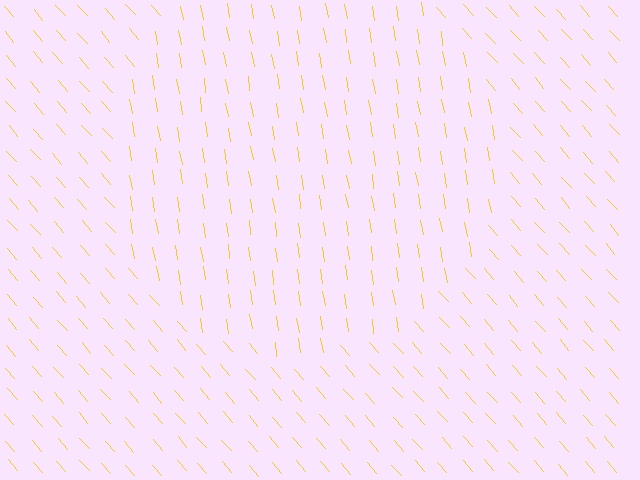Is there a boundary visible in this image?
Yes, there is a texture boundary formed by a change in line orientation.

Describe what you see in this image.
The image is filled with small yellow line segments. A circle region in the image has lines oriented differently from the surrounding lines, creating a visible texture boundary.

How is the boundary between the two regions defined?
The boundary is defined purely by a change in line orientation (approximately 32 degrees difference). All lines are the same color and thickness.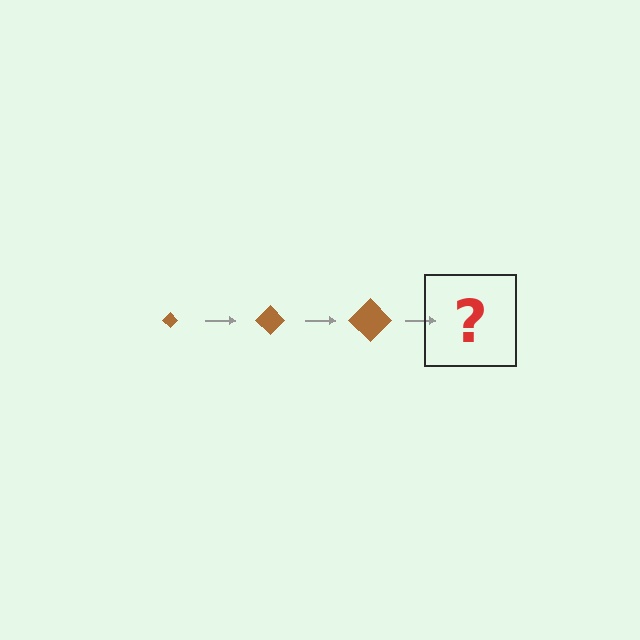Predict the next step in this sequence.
The next step is a brown diamond, larger than the previous one.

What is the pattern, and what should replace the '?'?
The pattern is that the diamond gets progressively larger each step. The '?' should be a brown diamond, larger than the previous one.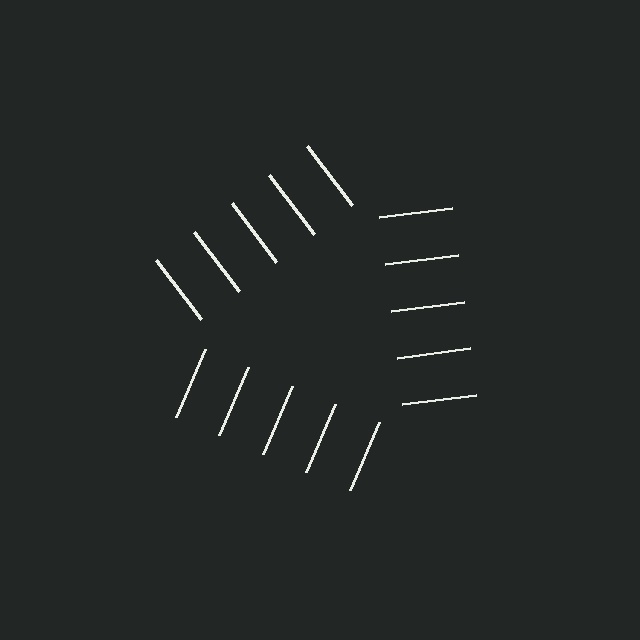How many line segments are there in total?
15 — 5 along each of the 3 edges.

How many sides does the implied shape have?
3 sides — the line-ends trace a triangle.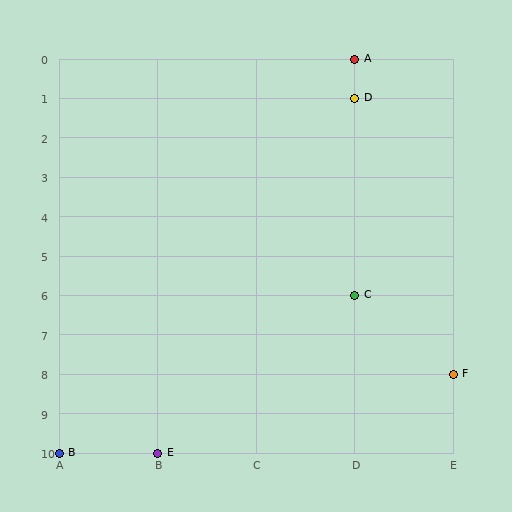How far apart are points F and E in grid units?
Points F and E are 3 columns and 2 rows apart (about 3.6 grid units diagonally).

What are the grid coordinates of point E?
Point E is at grid coordinates (B, 10).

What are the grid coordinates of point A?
Point A is at grid coordinates (D, 0).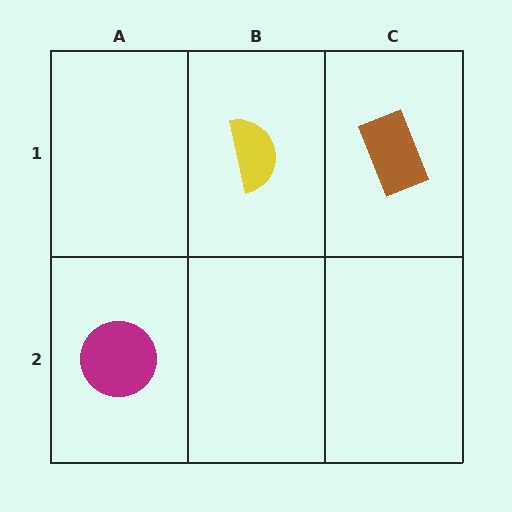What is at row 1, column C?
A brown rectangle.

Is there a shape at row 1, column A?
No, that cell is empty.